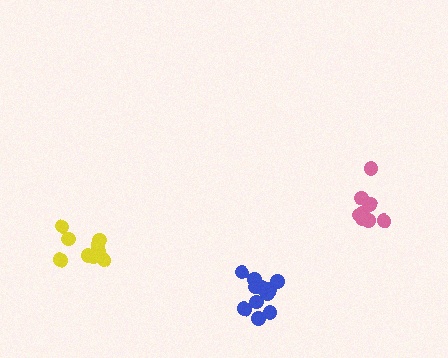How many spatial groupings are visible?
There are 3 spatial groupings.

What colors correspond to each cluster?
The clusters are colored: pink, yellow, blue.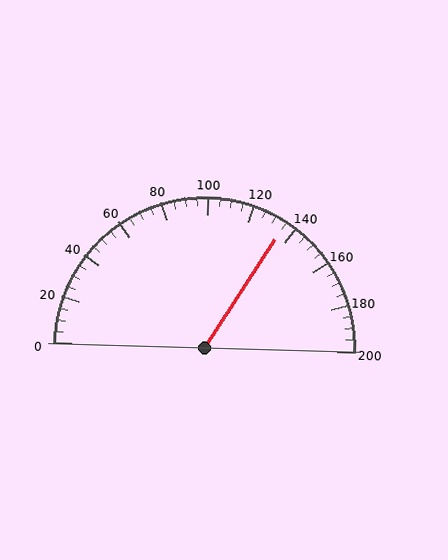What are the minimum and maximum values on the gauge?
The gauge ranges from 0 to 200.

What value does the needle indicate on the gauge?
The needle indicates approximately 135.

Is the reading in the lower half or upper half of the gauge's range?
The reading is in the upper half of the range (0 to 200).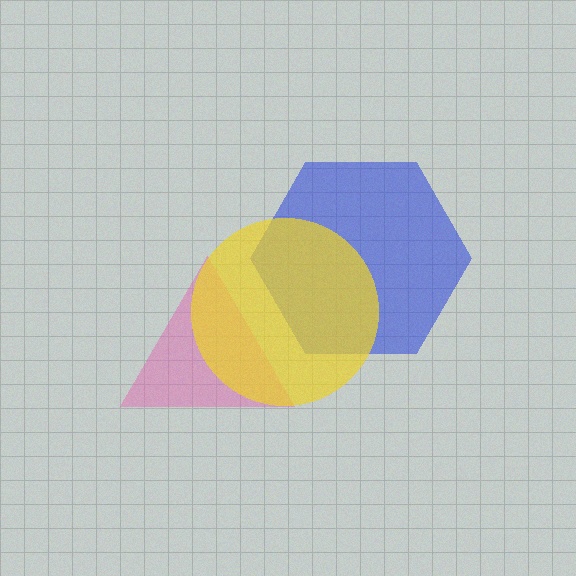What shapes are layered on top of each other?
The layered shapes are: a blue hexagon, a pink triangle, a yellow circle.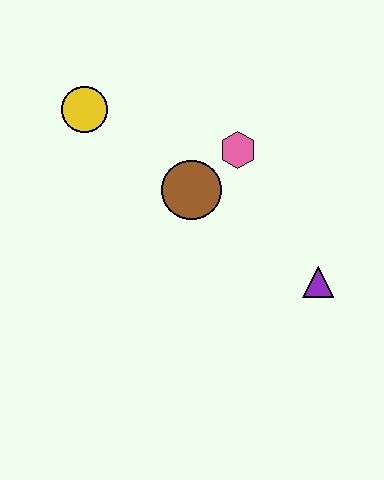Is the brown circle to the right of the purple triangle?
No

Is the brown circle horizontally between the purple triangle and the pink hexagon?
No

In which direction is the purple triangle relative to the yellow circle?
The purple triangle is to the right of the yellow circle.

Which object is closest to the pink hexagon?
The brown circle is closest to the pink hexagon.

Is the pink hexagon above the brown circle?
Yes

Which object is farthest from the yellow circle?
The purple triangle is farthest from the yellow circle.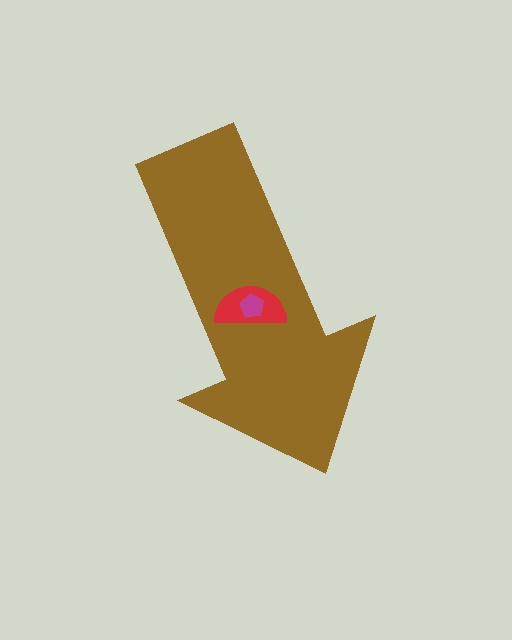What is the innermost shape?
The magenta pentagon.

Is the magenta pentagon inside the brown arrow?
Yes.